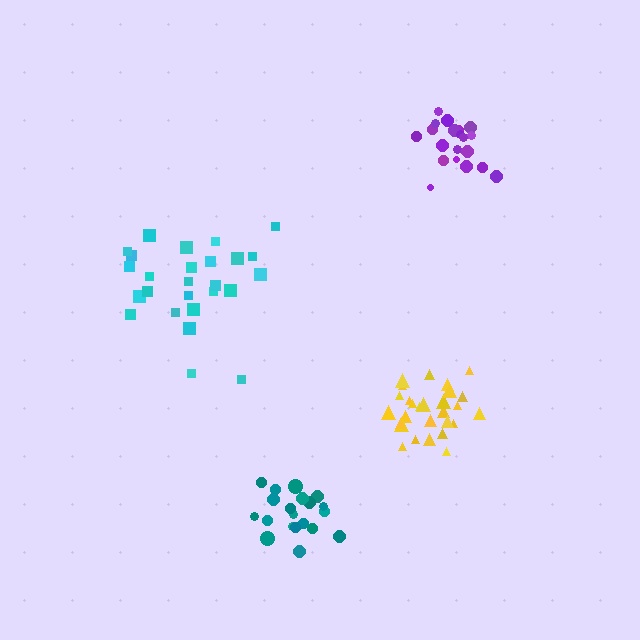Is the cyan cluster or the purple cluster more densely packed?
Purple.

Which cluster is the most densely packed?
Yellow.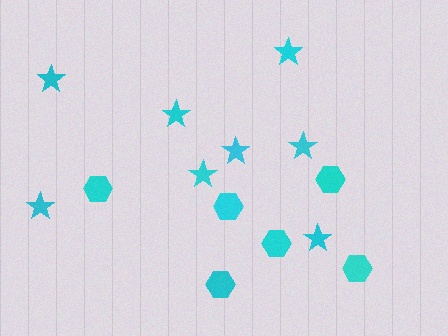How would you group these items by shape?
There are 2 groups: one group of hexagons (6) and one group of stars (8).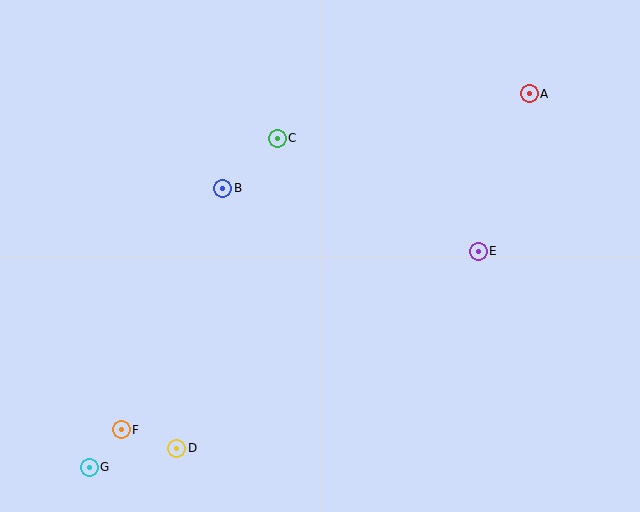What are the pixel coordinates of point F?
Point F is at (121, 430).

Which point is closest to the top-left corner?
Point B is closest to the top-left corner.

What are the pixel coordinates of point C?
Point C is at (277, 138).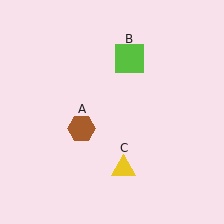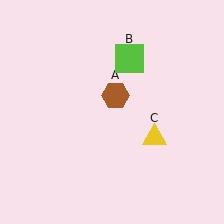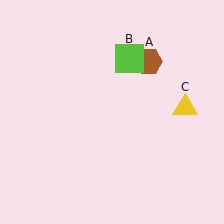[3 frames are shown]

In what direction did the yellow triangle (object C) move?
The yellow triangle (object C) moved up and to the right.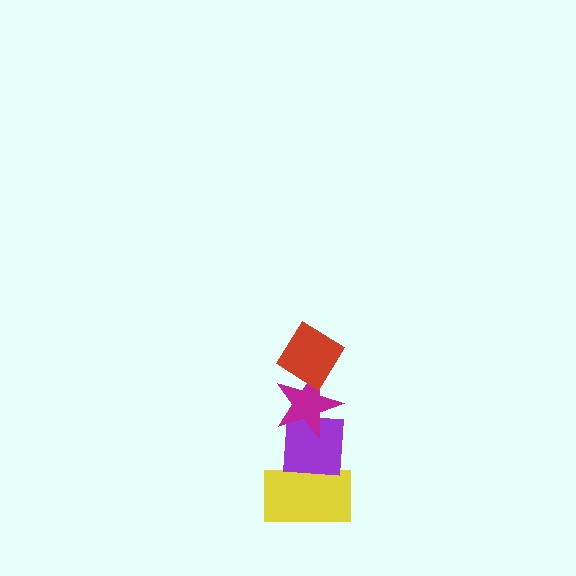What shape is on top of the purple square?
The magenta star is on top of the purple square.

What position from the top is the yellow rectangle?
The yellow rectangle is 4th from the top.